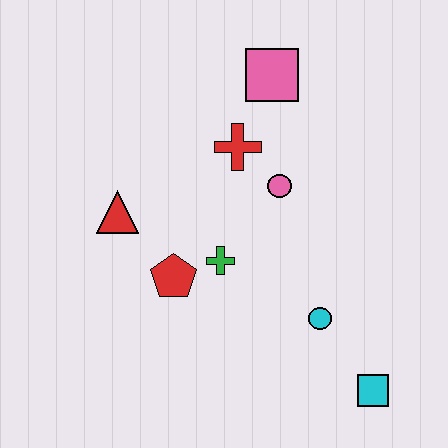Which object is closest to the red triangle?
The red pentagon is closest to the red triangle.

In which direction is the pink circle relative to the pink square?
The pink circle is below the pink square.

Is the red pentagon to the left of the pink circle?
Yes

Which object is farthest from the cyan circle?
The pink square is farthest from the cyan circle.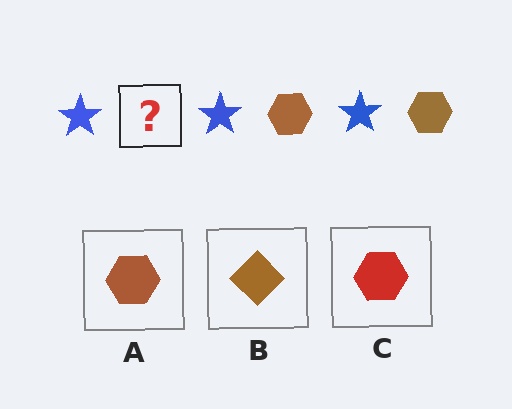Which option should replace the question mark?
Option A.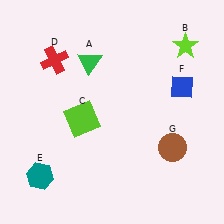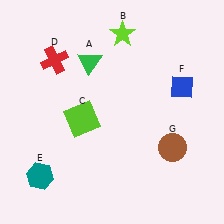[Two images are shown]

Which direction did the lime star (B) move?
The lime star (B) moved left.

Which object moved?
The lime star (B) moved left.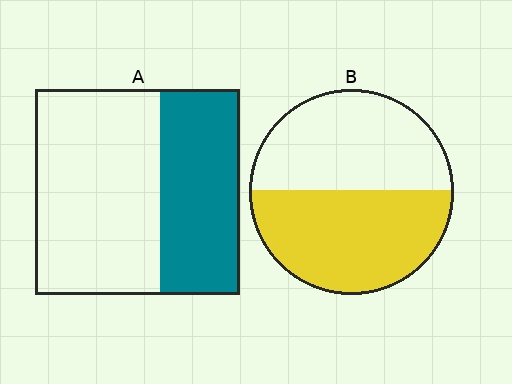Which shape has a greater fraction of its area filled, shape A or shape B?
Shape B.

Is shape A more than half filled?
No.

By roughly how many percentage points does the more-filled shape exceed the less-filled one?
By roughly 10 percentage points (B over A).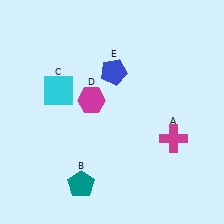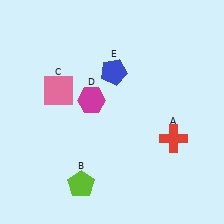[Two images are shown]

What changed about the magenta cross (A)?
In Image 1, A is magenta. In Image 2, it changed to red.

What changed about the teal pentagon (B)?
In Image 1, B is teal. In Image 2, it changed to lime.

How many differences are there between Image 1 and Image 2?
There are 3 differences between the two images.